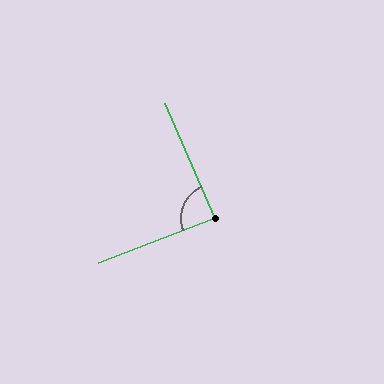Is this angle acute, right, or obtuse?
It is approximately a right angle.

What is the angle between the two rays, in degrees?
Approximately 87 degrees.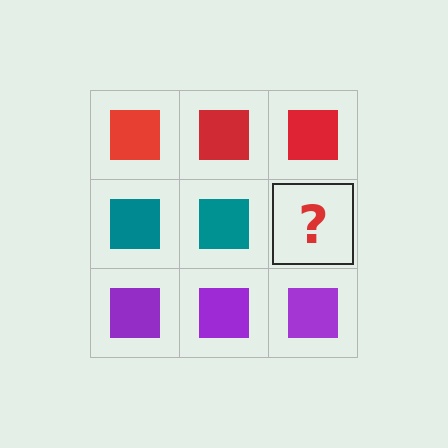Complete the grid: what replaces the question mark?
The question mark should be replaced with a teal square.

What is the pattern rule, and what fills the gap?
The rule is that each row has a consistent color. The gap should be filled with a teal square.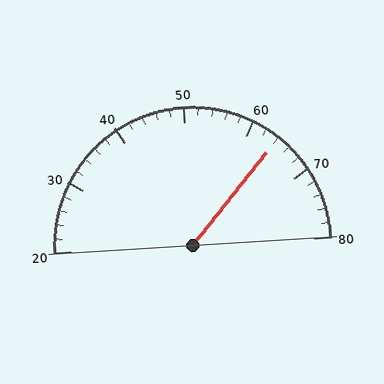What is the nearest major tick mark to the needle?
The nearest major tick mark is 60.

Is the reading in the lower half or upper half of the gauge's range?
The reading is in the upper half of the range (20 to 80).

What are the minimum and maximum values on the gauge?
The gauge ranges from 20 to 80.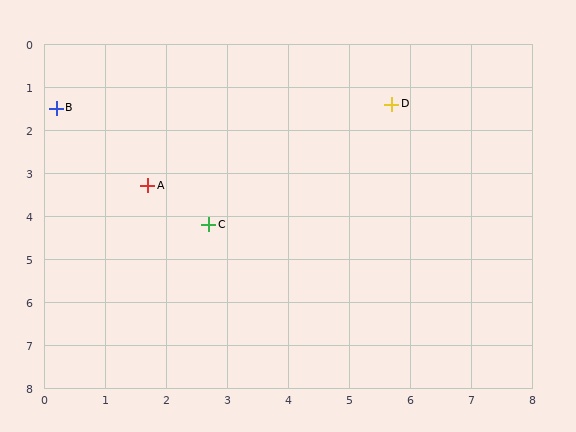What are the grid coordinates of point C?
Point C is at approximately (2.7, 4.2).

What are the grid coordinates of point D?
Point D is at approximately (5.7, 1.4).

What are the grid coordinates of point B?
Point B is at approximately (0.2, 1.5).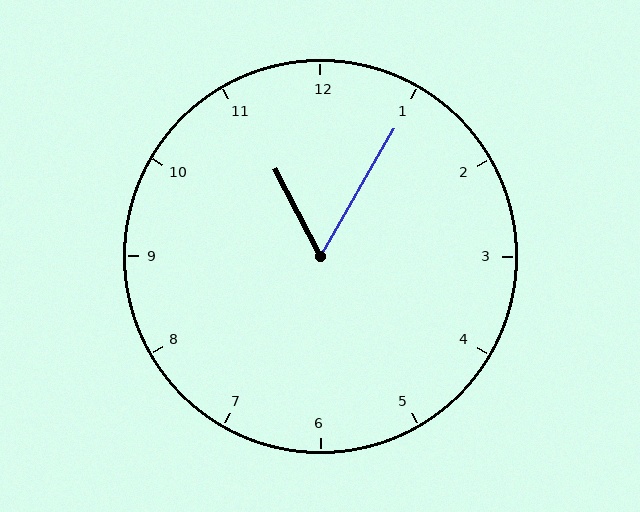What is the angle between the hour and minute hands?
Approximately 58 degrees.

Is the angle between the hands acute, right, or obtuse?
It is acute.